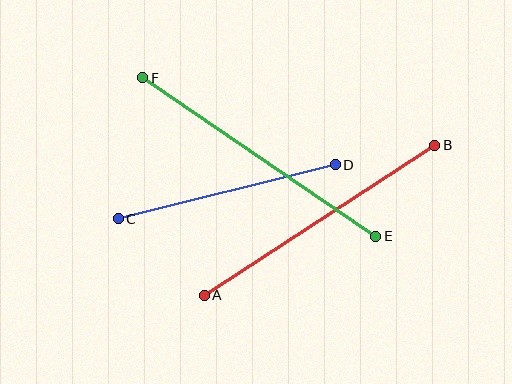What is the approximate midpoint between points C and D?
The midpoint is at approximately (227, 192) pixels.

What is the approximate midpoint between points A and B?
The midpoint is at approximately (319, 220) pixels.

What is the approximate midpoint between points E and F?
The midpoint is at approximately (259, 157) pixels.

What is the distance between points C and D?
The distance is approximately 224 pixels.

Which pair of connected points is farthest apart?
Points E and F are farthest apart.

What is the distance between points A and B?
The distance is approximately 275 pixels.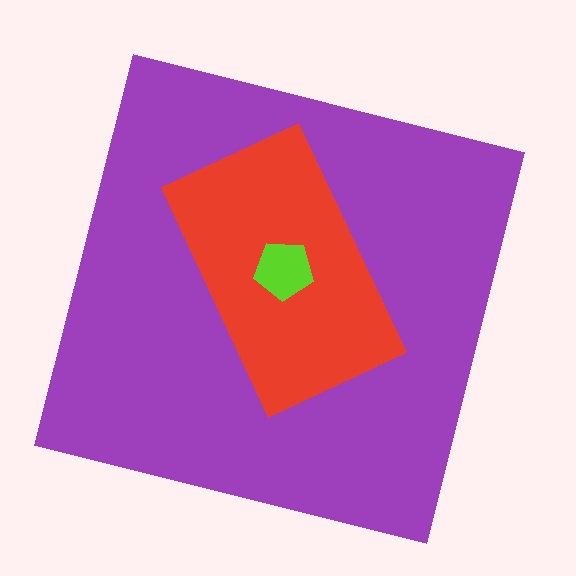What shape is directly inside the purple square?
The red rectangle.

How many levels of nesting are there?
3.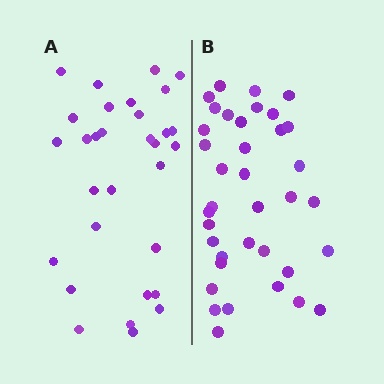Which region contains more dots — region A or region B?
Region B (the right region) has more dots.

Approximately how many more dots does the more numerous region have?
Region B has about 6 more dots than region A.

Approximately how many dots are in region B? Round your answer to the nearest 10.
About 40 dots. (The exact count is 37, which rounds to 40.)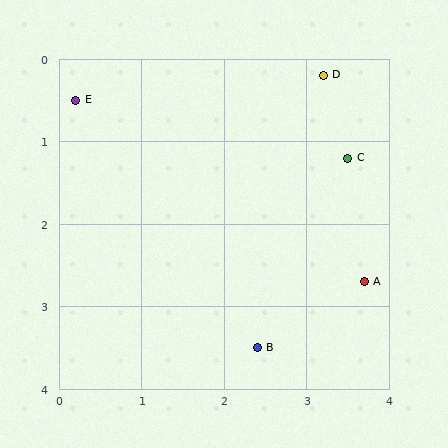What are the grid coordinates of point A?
Point A is at approximately (3.7, 2.7).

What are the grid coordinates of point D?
Point D is at approximately (3.2, 0.2).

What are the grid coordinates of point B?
Point B is at approximately (2.4, 3.5).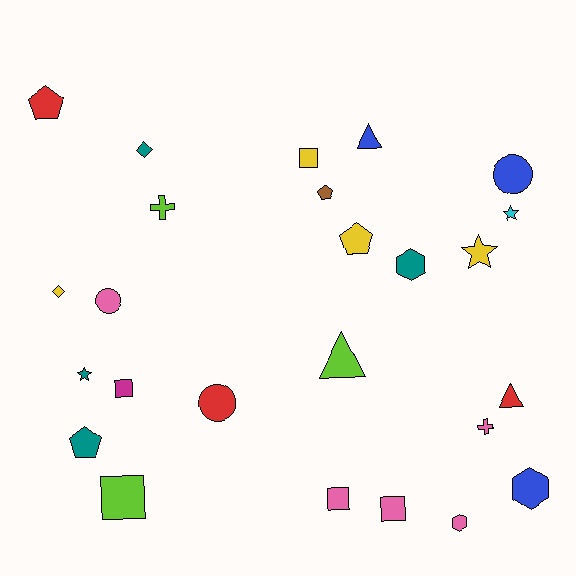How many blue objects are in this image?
There are 3 blue objects.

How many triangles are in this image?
There are 3 triangles.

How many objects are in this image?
There are 25 objects.